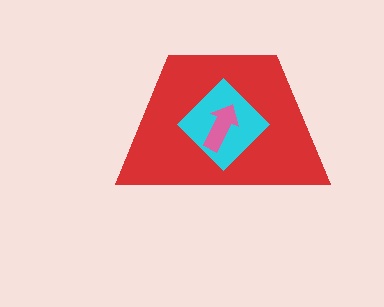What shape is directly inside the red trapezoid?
The cyan diamond.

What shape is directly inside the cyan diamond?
The pink arrow.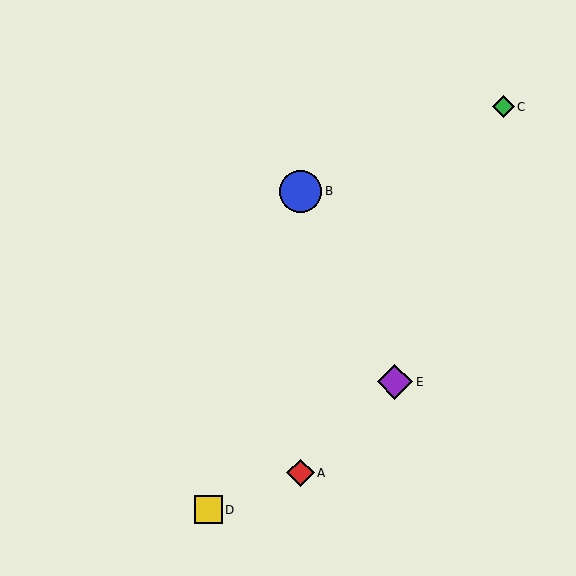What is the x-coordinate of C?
Object C is at x≈503.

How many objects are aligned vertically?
2 objects (A, B) are aligned vertically.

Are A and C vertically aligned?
No, A is at x≈301 and C is at x≈503.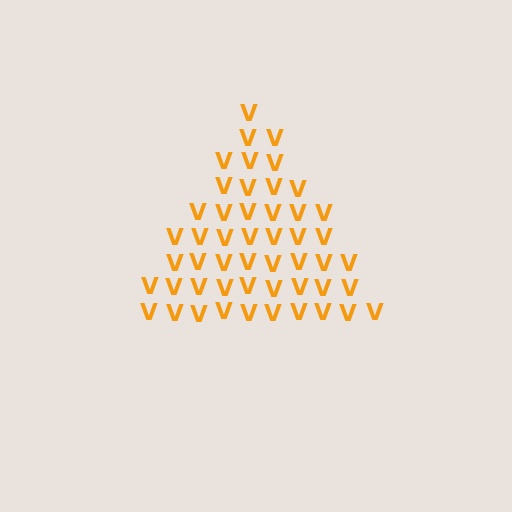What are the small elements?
The small elements are letter V's.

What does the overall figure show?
The overall figure shows a triangle.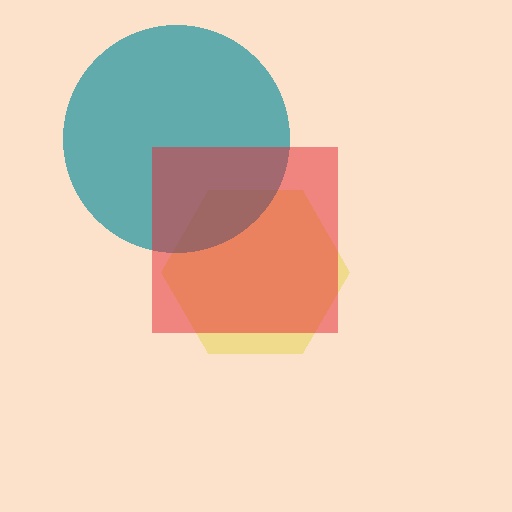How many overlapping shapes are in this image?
There are 3 overlapping shapes in the image.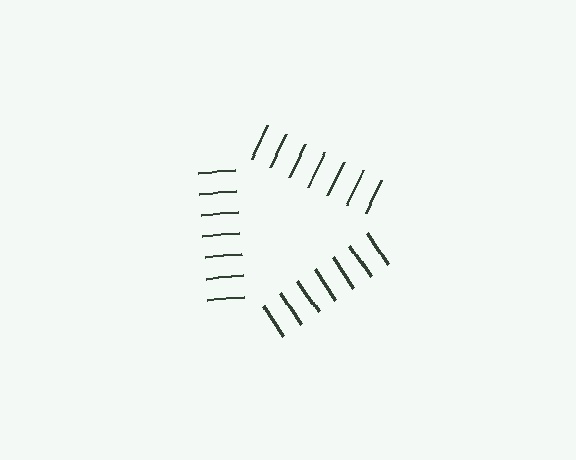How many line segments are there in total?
21 — 7 along each of the 3 edges.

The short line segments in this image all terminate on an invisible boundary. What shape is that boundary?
An illusory triangle — the line segments terminate on its edges but no continuous stroke is drawn.